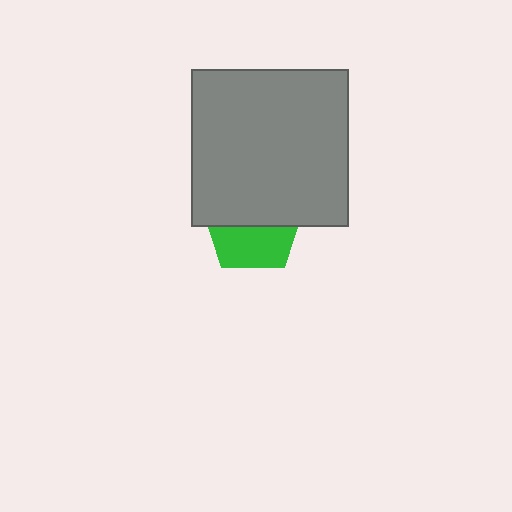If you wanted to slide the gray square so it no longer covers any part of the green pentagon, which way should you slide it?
Slide it up — that is the most direct way to separate the two shapes.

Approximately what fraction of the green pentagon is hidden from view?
Roughly 55% of the green pentagon is hidden behind the gray square.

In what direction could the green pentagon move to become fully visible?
The green pentagon could move down. That would shift it out from behind the gray square entirely.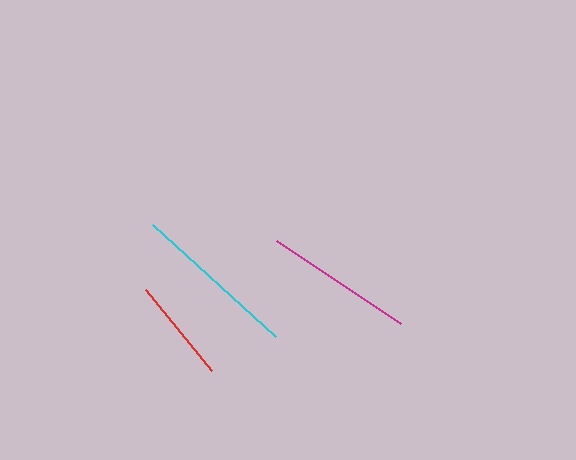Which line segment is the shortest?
The red line is the shortest at approximately 104 pixels.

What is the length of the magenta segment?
The magenta segment is approximately 149 pixels long.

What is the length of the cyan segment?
The cyan segment is approximately 166 pixels long.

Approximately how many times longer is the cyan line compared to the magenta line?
The cyan line is approximately 1.1 times the length of the magenta line.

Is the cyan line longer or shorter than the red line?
The cyan line is longer than the red line.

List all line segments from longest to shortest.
From longest to shortest: cyan, magenta, red.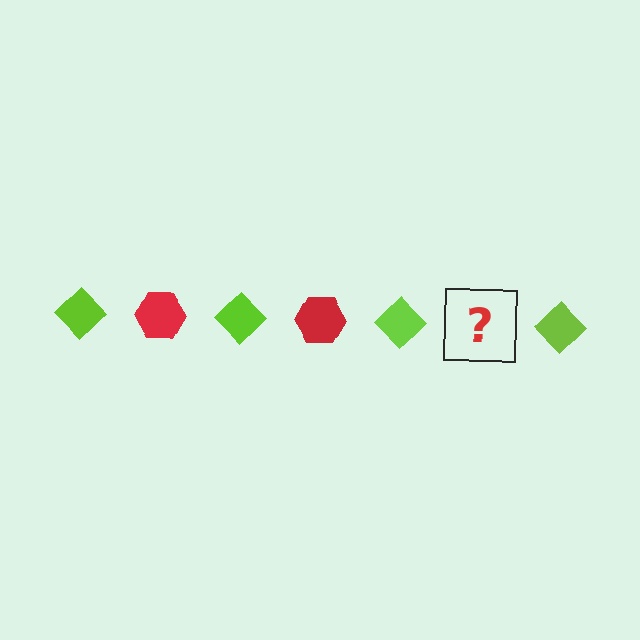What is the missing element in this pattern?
The missing element is a red hexagon.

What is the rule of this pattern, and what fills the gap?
The rule is that the pattern alternates between lime diamond and red hexagon. The gap should be filled with a red hexagon.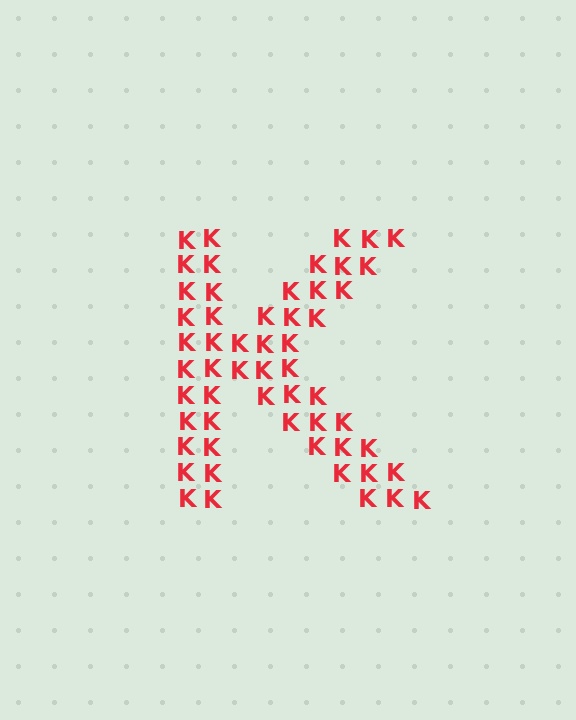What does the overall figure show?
The overall figure shows the letter K.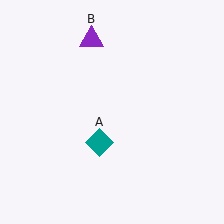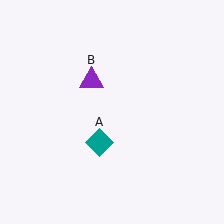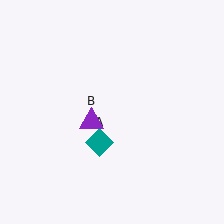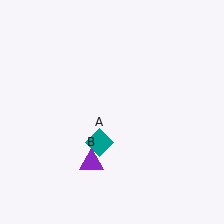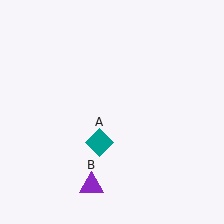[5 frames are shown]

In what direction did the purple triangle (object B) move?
The purple triangle (object B) moved down.